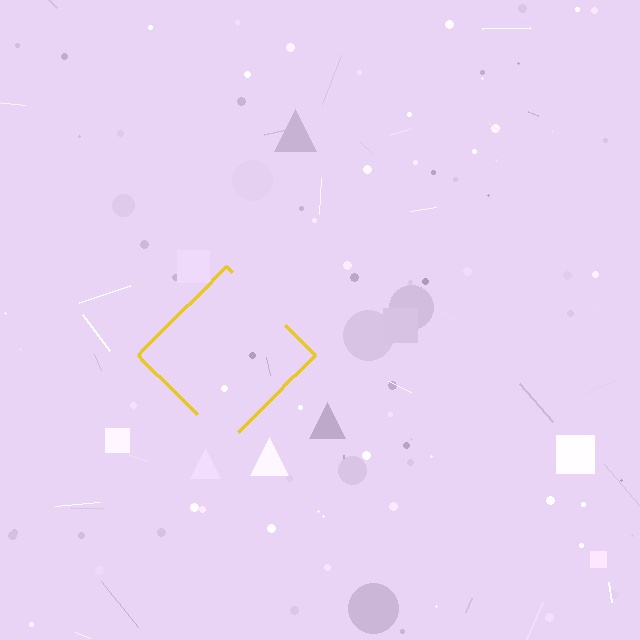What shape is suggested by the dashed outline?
The dashed outline suggests a diamond.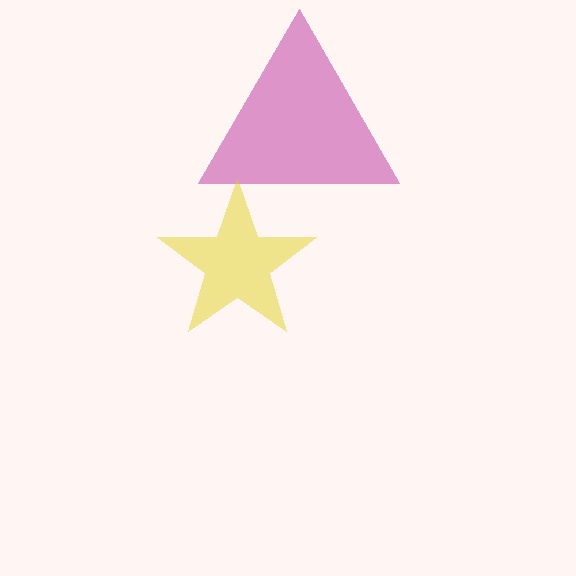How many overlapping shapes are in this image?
There are 2 overlapping shapes in the image.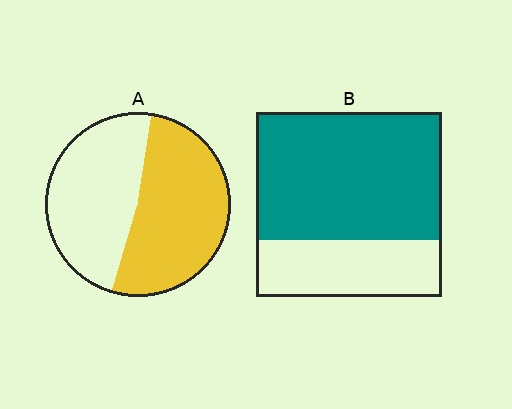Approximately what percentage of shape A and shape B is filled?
A is approximately 55% and B is approximately 70%.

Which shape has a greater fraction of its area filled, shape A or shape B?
Shape B.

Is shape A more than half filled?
Roughly half.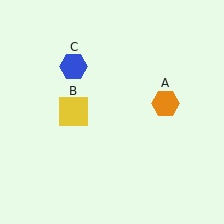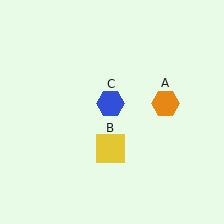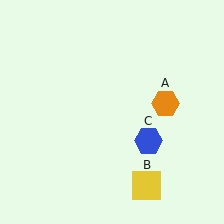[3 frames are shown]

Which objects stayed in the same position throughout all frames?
Orange hexagon (object A) remained stationary.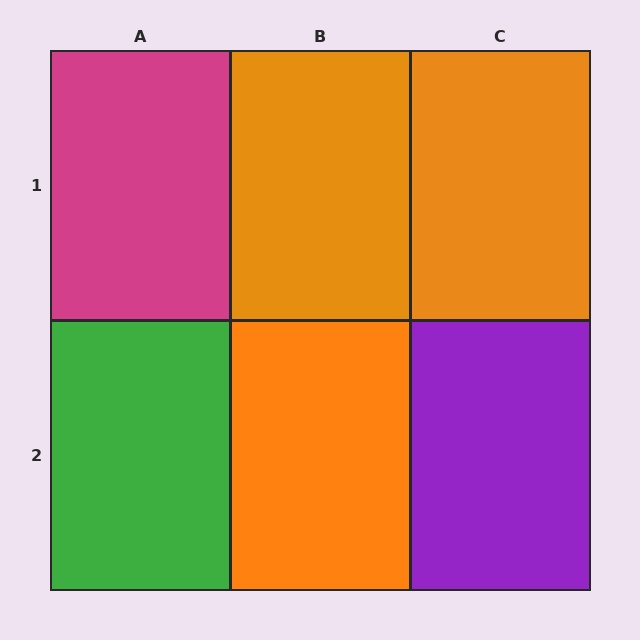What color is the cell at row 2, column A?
Green.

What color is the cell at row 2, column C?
Purple.